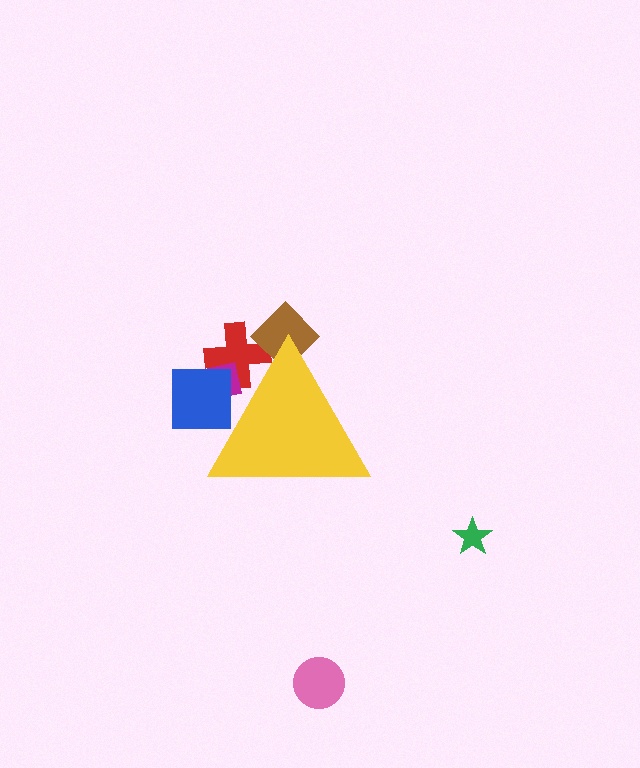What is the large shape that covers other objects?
A yellow triangle.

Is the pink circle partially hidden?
No, the pink circle is fully visible.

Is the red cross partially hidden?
Yes, the red cross is partially hidden behind the yellow triangle.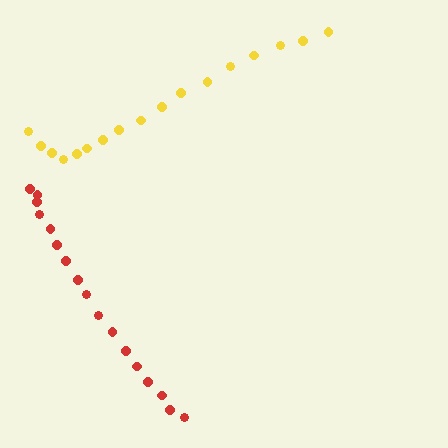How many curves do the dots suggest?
There are 2 distinct paths.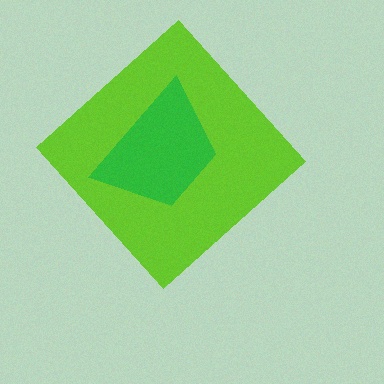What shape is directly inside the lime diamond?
The green trapezoid.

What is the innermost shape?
The green trapezoid.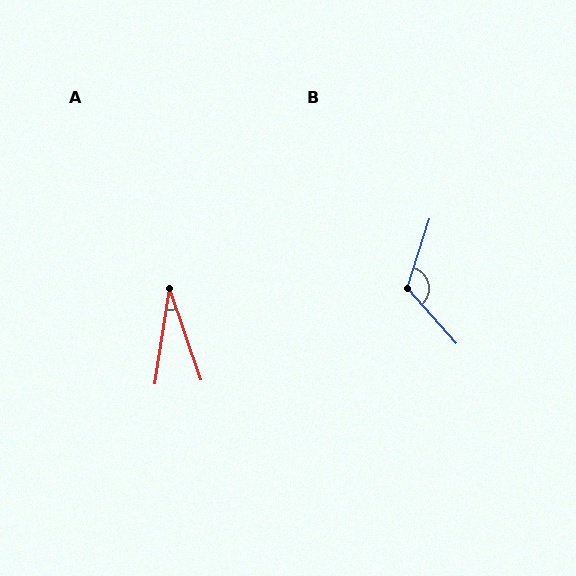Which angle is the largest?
B, at approximately 120 degrees.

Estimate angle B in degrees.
Approximately 120 degrees.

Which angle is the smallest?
A, at approximately 28 degrees.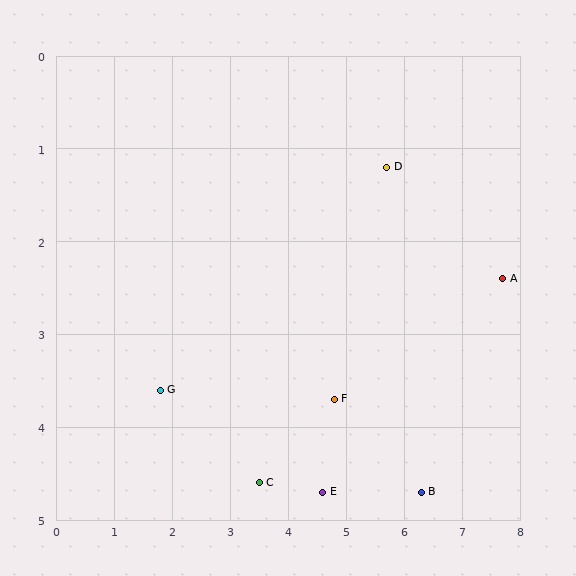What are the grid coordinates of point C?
Point C is at approximately (3.5, 4.6).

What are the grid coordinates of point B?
Point B is at approximately (6.3, 4.7).